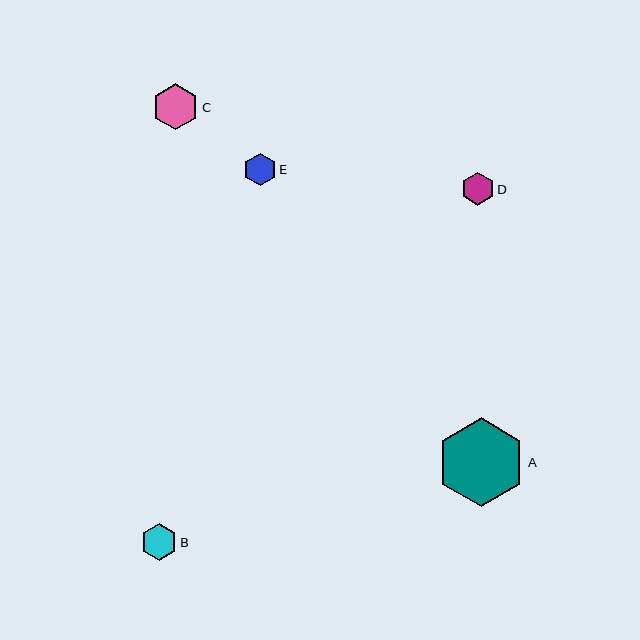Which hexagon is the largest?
Hexagon A is the largest with a size of approximately 89 pixels.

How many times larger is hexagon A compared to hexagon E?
Hexagon A is approximately 2.7 times the size of hexagon E.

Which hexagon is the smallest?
Hexagon E is the smallest with a size of approximately 33 pixels.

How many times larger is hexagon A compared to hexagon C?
Hexagon A is approximately 1.9 times the size of hexagon C.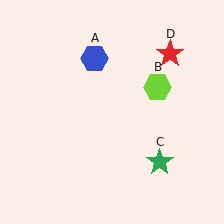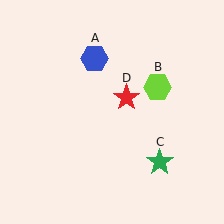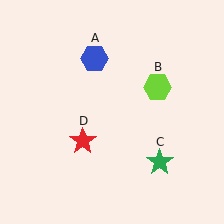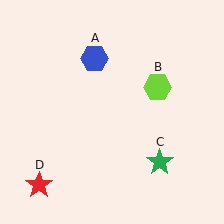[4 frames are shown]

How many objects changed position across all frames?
1 object changed position: red star (object D).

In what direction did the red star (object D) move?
The red star (object D) moved down and to the left.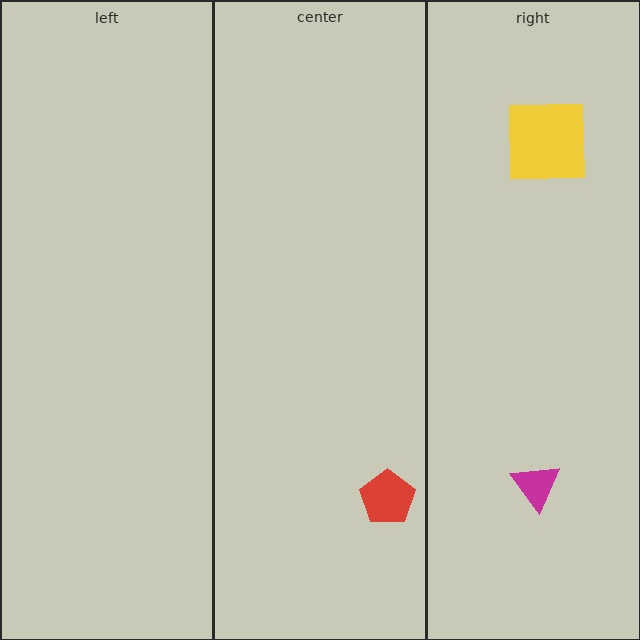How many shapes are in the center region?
1.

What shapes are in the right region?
The magenta triangle, the yellow square.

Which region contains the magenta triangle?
The right region.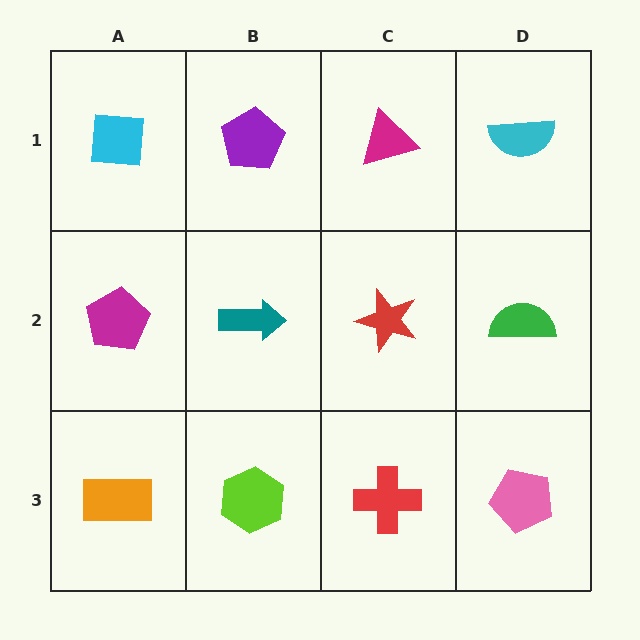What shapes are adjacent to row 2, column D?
A cyan semicircle (row 1, column D), a pink pentagon (row 3, column D), a red star (row 2, column C).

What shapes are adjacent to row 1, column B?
A teal arrow (row 2, column B), a cyan square (row 1, column A), a magenta triangle (row 1, column C).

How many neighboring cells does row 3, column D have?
2.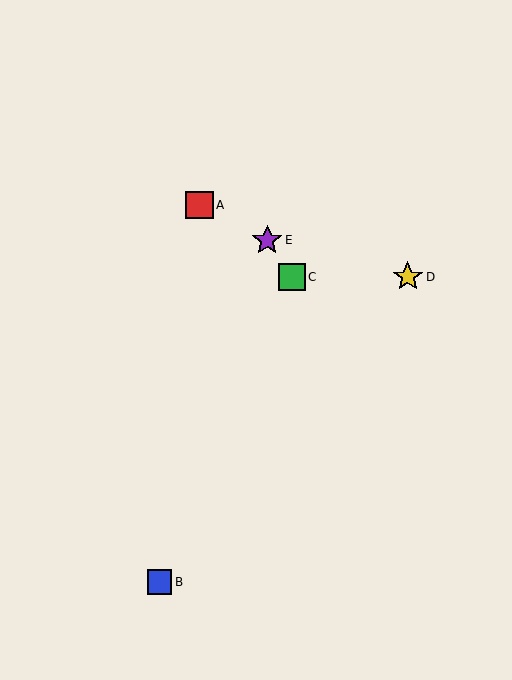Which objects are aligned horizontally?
Objects C, D are aligned horizontally.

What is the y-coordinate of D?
Object D is at y≈277.